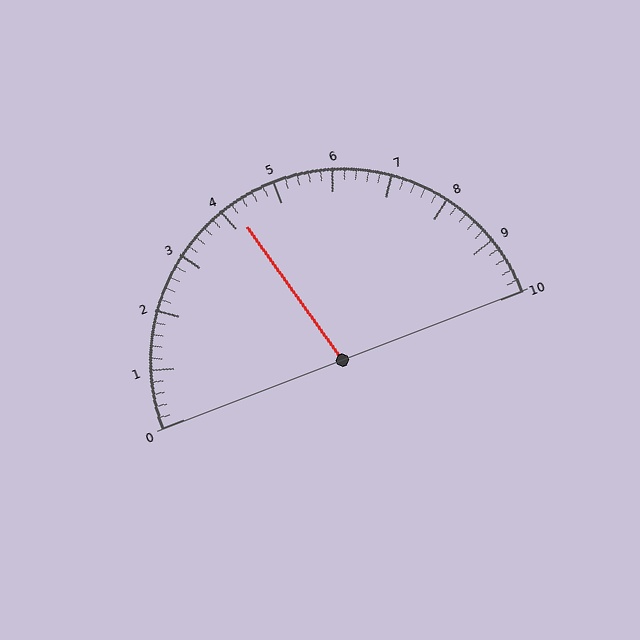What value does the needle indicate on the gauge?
The needle indicates approximately 4.2.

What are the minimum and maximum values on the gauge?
The gauge ranges from 0 to 10.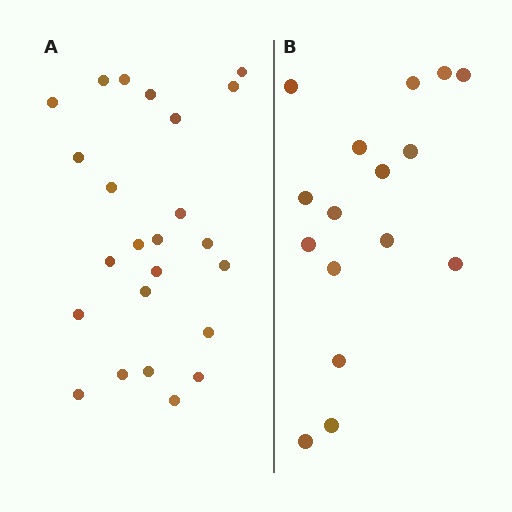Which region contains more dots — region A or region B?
Region A (the left region) has more dots.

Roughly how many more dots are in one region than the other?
Region A has roughly 8 or so more dots than region B.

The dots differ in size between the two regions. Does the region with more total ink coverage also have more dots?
No. Region B has more total ink coverage because its dots are larger, but region A actually contains more individual dots. Total area can be misleading — the number of items is what matters here.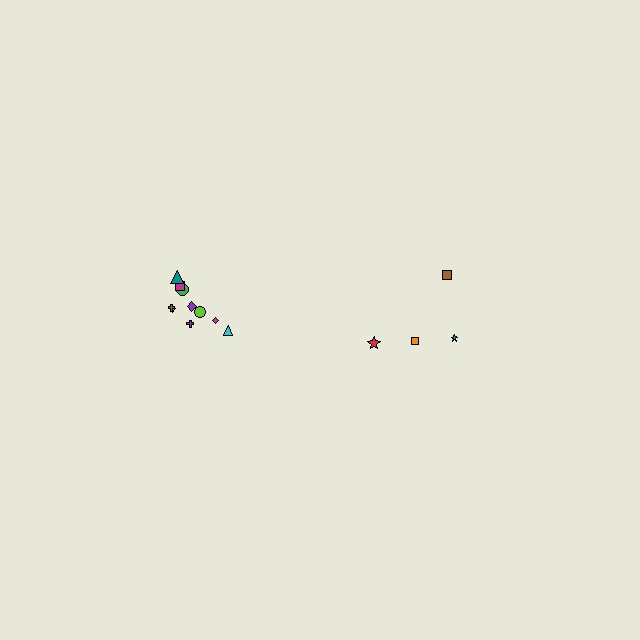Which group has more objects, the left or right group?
The left group.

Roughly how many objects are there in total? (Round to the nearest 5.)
Roughly 15 objects in total.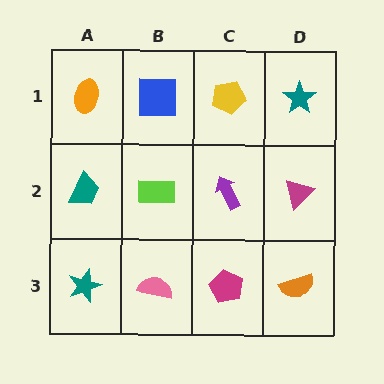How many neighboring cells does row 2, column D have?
3.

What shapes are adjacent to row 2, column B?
A blue square (row 1, column B), a pink semicircle (row 3, column B), a teal trapezoid (row 2, column A), a purple arrow (row 2, column C).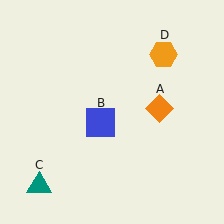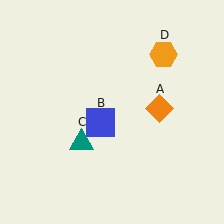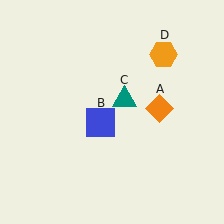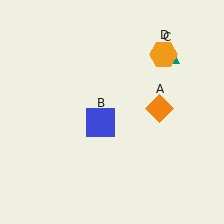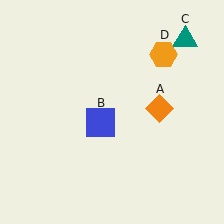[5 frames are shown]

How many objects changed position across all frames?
1 object changed position: teal triangle (object C).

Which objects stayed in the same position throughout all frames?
Orange diamond (object A) and blue square (object B) and orange hexagon (object D) remained stationary.